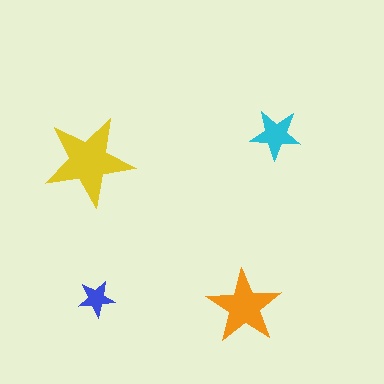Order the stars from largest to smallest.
the yellow one, the orange one, the cyan one, the blue one.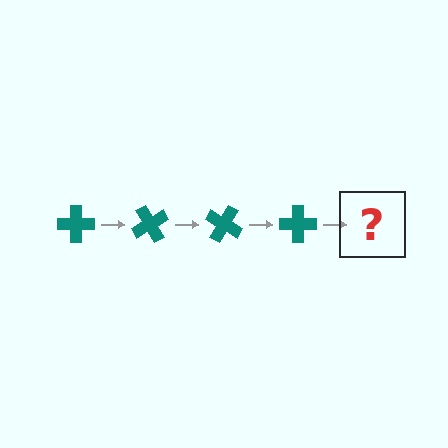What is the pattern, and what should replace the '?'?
The pattern is that the cross rotates 60 degrees each step. The '?' should be a teal cross rotated 240 degrees.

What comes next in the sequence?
The next element should be a teal cross rotated 240 degrees.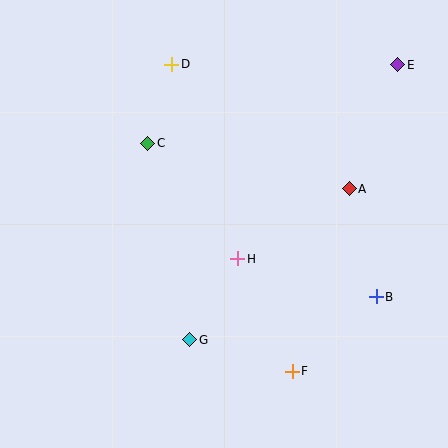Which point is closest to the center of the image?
Point H at (238, 259) is closest to the center.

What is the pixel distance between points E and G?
The distance between E and G is 345 pixels.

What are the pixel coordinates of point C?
Point C is at (148, 143).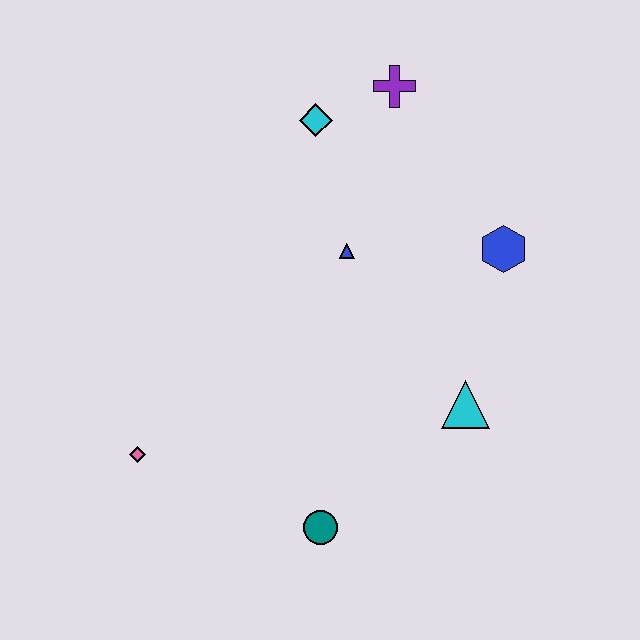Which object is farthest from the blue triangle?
The pink diamond is farthest from the blue triangle.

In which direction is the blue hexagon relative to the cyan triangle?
The blue hexagon is above the cyan triangle.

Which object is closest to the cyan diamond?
The purple cross is closest to the cyan diamond.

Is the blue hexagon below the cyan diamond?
Yes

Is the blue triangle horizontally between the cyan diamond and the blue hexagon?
Yes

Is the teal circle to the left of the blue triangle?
Yes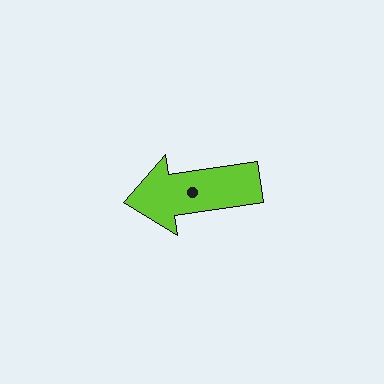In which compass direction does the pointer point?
West.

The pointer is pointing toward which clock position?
Roughly 9 o'clock.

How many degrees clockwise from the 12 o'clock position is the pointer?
Approximately 261 degrees.